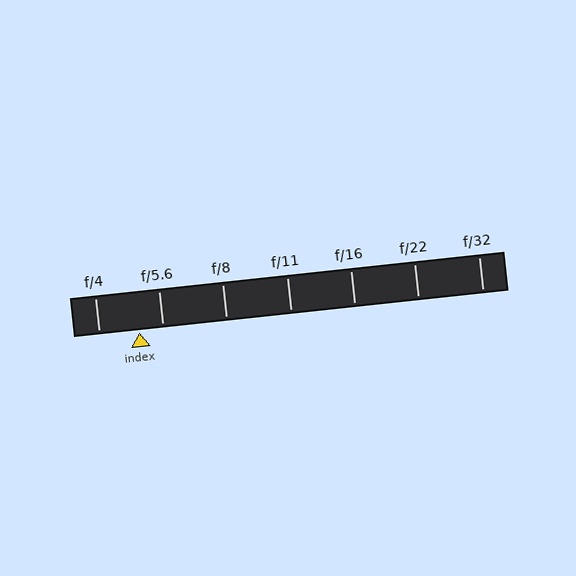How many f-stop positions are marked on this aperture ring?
There are 7 f-stop positions marked.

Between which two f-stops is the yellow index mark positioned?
The index mark is between f/4 and f/5.6.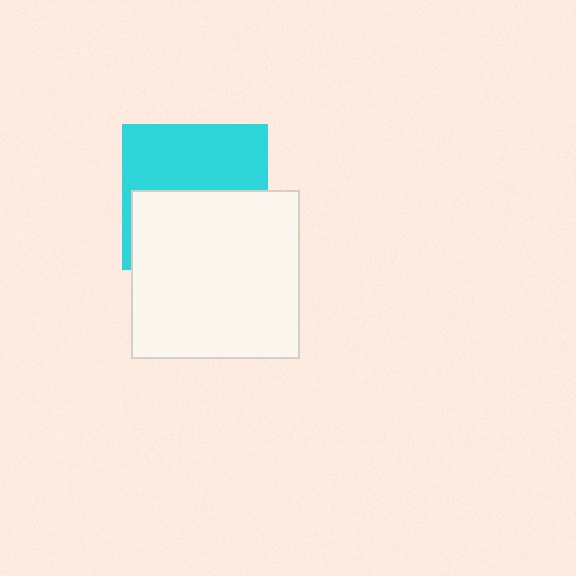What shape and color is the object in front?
The object in front is a white square.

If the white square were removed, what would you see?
You would see the complete cyan square.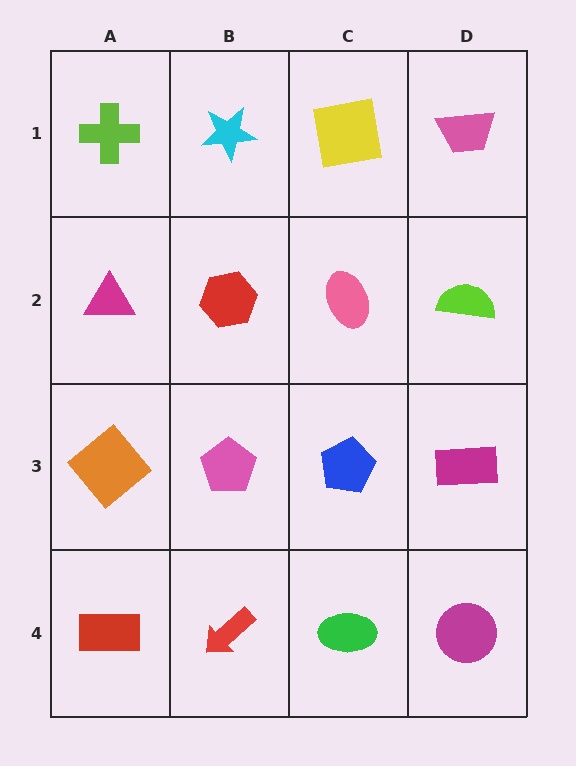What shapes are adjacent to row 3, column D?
A lime semicircle (row 2, column D), a magenta circle (row 4, column D), a blue pentagon (row 3, column C).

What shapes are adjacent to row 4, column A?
An orange diamond (row 3, column A), a red arrow (row 4, column B).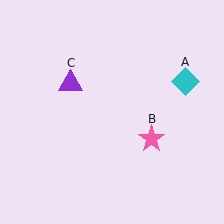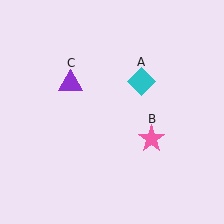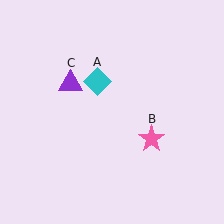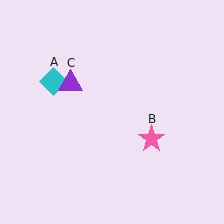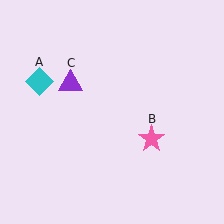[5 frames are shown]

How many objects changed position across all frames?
1 object changed position: cyan diamond (object A).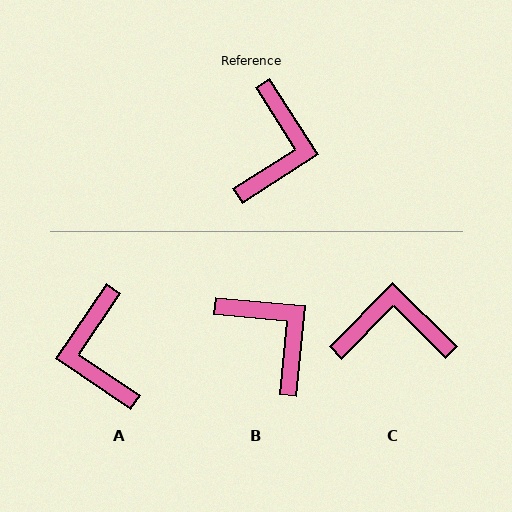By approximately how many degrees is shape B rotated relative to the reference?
Approximately 52 degrees counter-clockwise.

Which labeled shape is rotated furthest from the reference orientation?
A, about 157 degrees away.